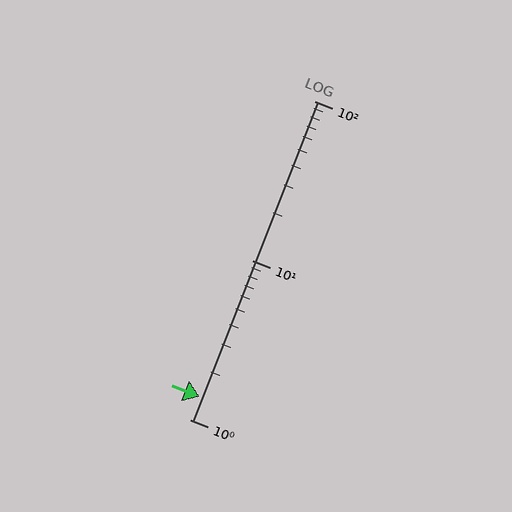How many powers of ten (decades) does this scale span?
The scale spans 2 decades, from 1 to 100.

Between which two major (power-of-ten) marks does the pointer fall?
The pointer is between 1 and 10.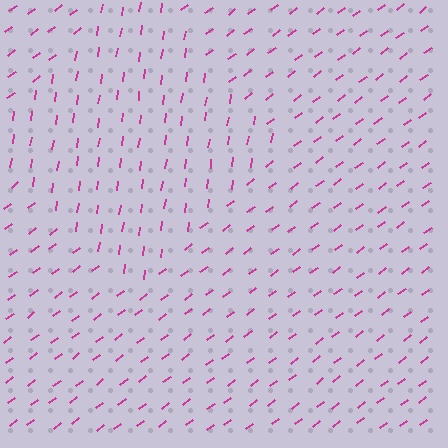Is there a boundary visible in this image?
Yes, there is a texture boundary formed by a change in line orientation.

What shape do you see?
I see a diamond.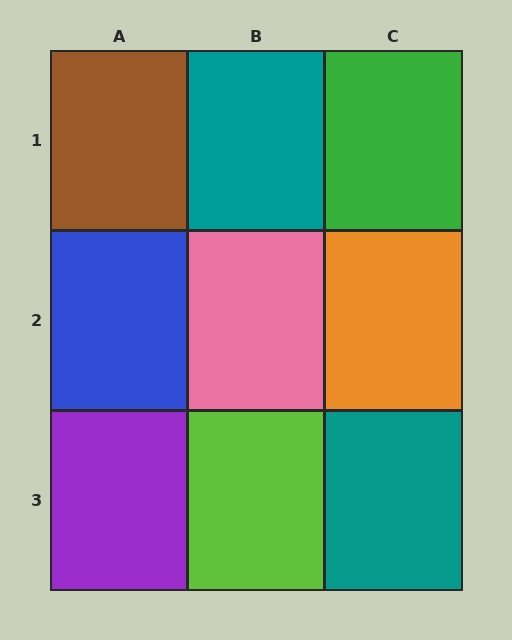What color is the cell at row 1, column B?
Teal.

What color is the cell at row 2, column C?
Orange.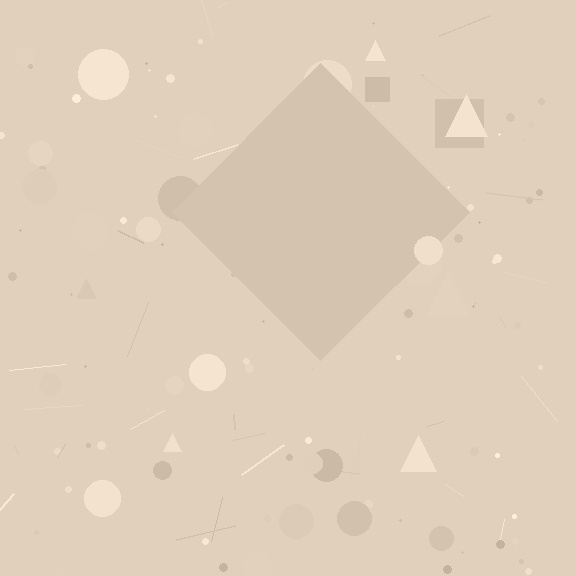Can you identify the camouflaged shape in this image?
The camouflaged shape is a diamond.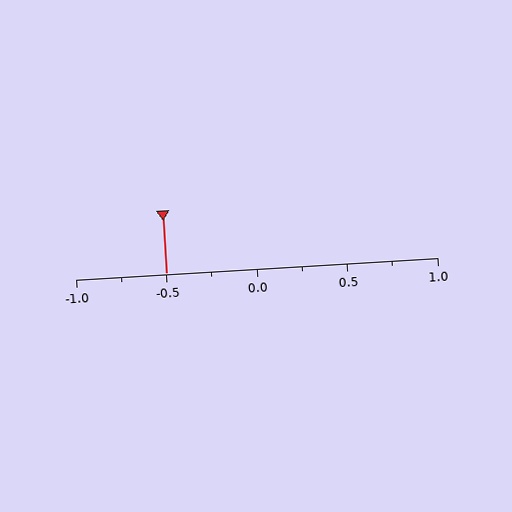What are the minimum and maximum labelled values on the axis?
The axis runs from -1.0 to 1.0.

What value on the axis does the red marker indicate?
The marker indicates approximately -0.5.